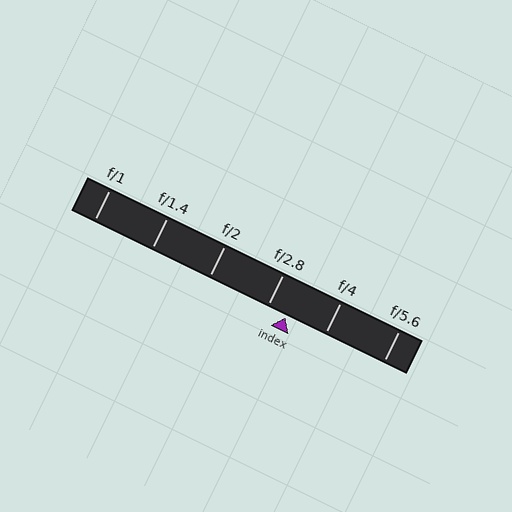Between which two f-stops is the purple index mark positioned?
The index mark is between f/2.8 and f/4.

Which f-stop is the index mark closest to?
The index mark is closest to f/2.8.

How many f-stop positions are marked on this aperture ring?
There are 6 f-stop positions marked.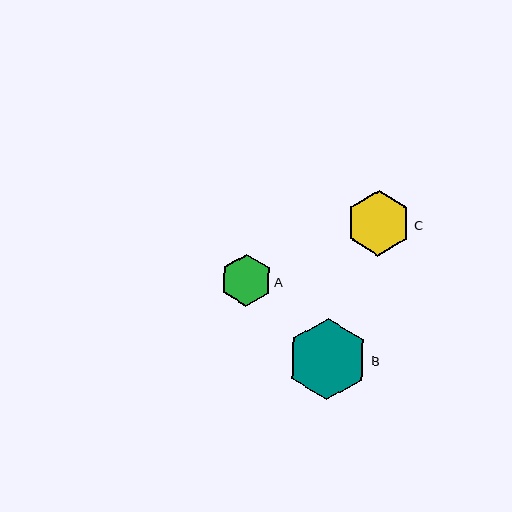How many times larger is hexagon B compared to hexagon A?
Hexagon B is approximately 1.6 times the size of hexagon A.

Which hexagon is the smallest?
Hexagon A is the smallest with a size of approximately 52 pixels.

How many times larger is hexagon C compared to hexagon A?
Hexagon C is approximately 1.3 times the size of hexagon A.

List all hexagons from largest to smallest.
From largest to smallest: B, C, A.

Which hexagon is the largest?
Hexagon B is the largest with a size of approximately 80 pixels.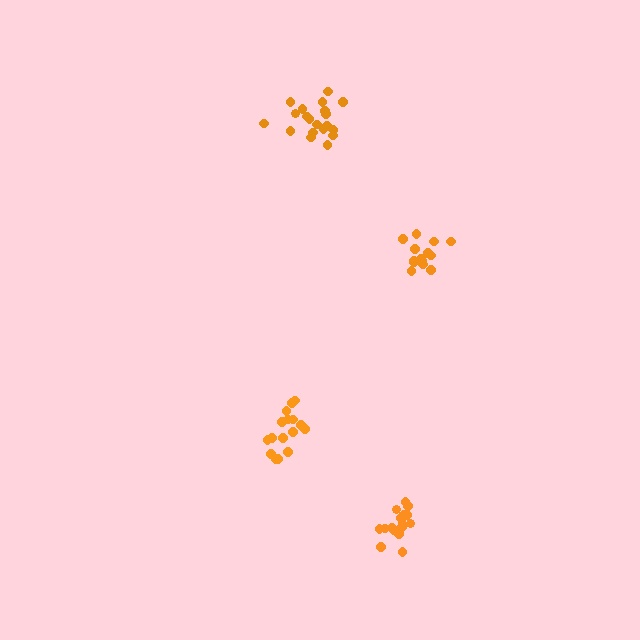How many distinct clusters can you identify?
There are 4 distinct clusters.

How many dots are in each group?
Group 1: 20 dots, Group 2: 16 dots, Group 3: 16 dots, Group 4: 14 dots (66 total).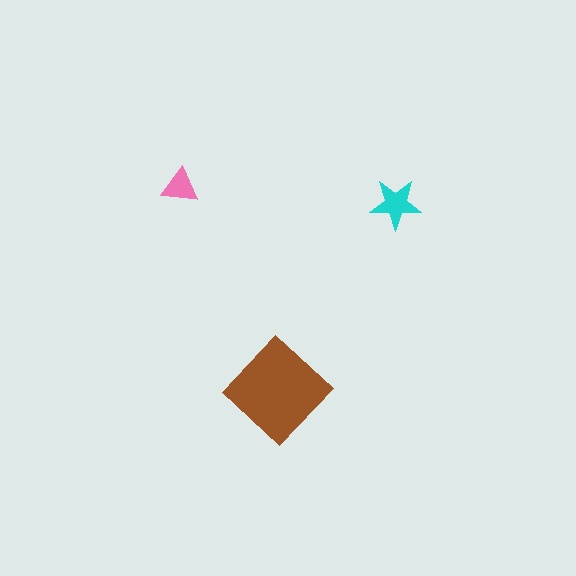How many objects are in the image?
There are 3 objects in the image.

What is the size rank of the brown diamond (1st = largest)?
1st.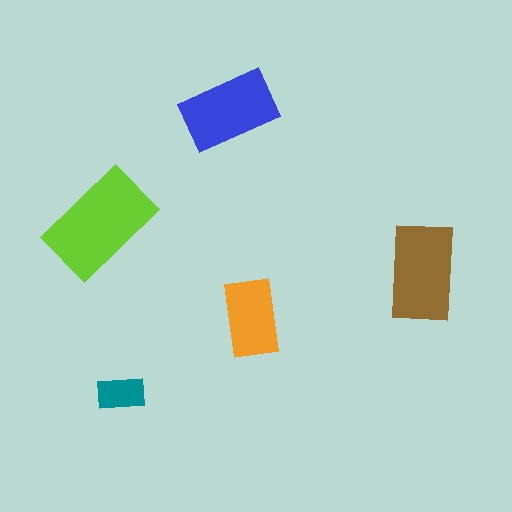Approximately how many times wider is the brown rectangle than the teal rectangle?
About 2 times wider.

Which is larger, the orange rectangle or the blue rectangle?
The blue one.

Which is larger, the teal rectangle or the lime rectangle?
The lime one.